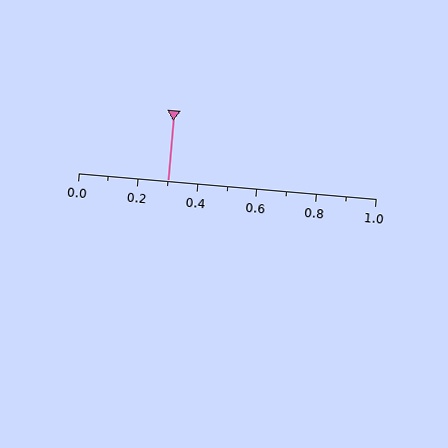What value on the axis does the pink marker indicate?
The marker indicates approximately 0.3.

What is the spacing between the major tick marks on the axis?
The major ticks are spaced 0.2 apart.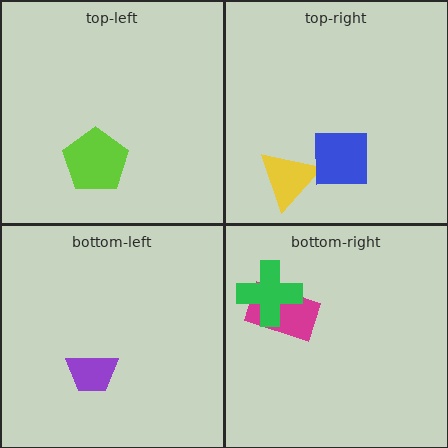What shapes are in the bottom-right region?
The magenta rectangle, the green cross.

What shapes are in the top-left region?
The lime pentagon.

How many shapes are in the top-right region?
2.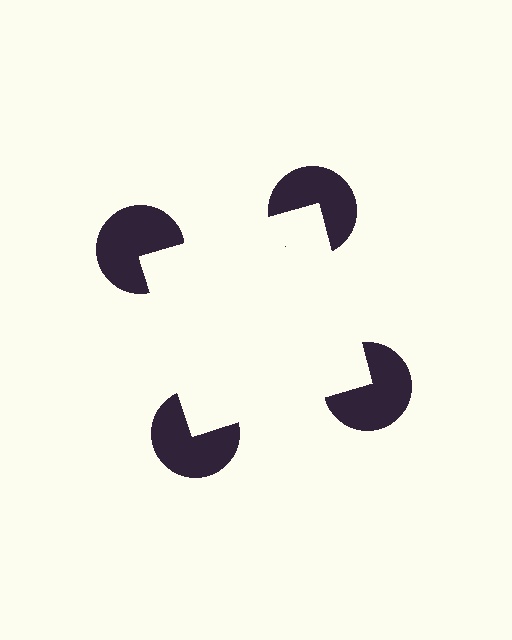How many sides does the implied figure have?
4 sides.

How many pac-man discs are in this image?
There are 4 — one at each vertex of the illusory square.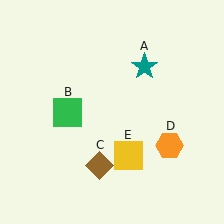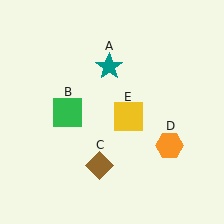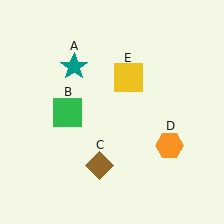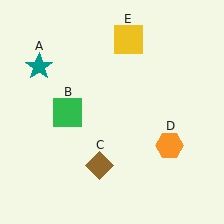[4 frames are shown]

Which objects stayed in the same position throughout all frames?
Green square (object B) and brown diamond (object C) and orange hexagon (object D) remained stationary.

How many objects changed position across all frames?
2 objects changed position: teal star (object A), yellow square (object E).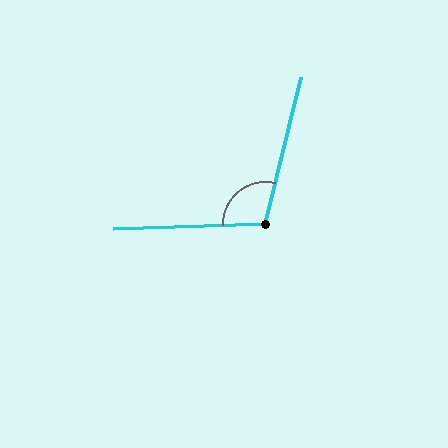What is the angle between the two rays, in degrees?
Approximately 105 degrees.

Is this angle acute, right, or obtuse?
It is obtuse.